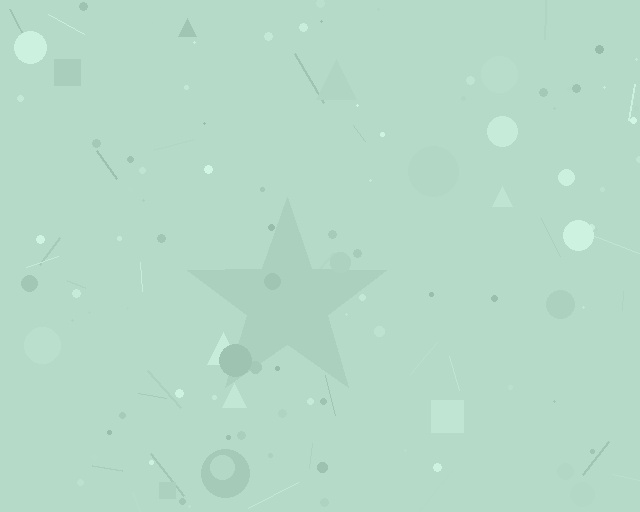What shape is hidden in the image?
A star is hidden in the image.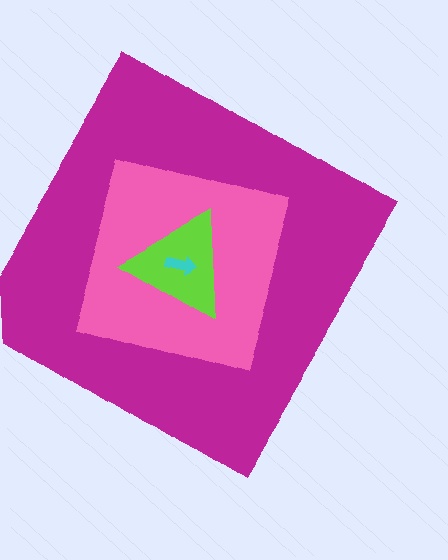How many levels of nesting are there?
4.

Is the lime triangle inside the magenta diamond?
Yes.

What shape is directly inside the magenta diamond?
The pink diamond.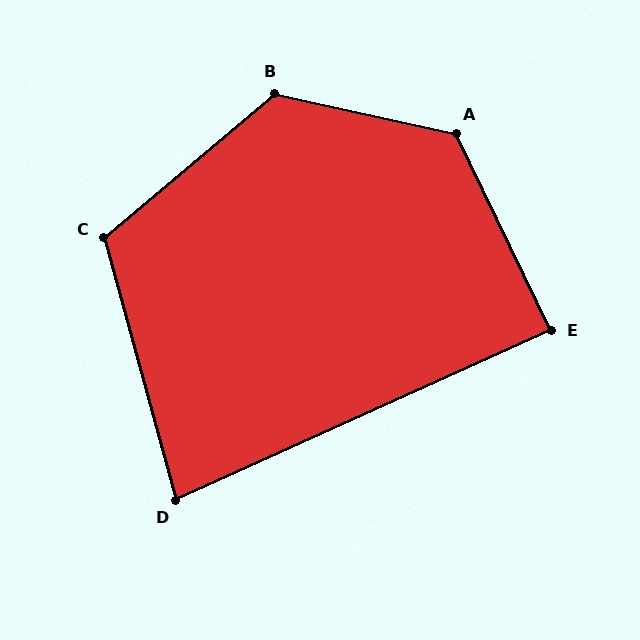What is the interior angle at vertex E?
Approximately 89 degrees (approximately right).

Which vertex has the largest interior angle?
A, at approximately 128 degrees.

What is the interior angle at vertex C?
Approximately 115 degrees (obtuse).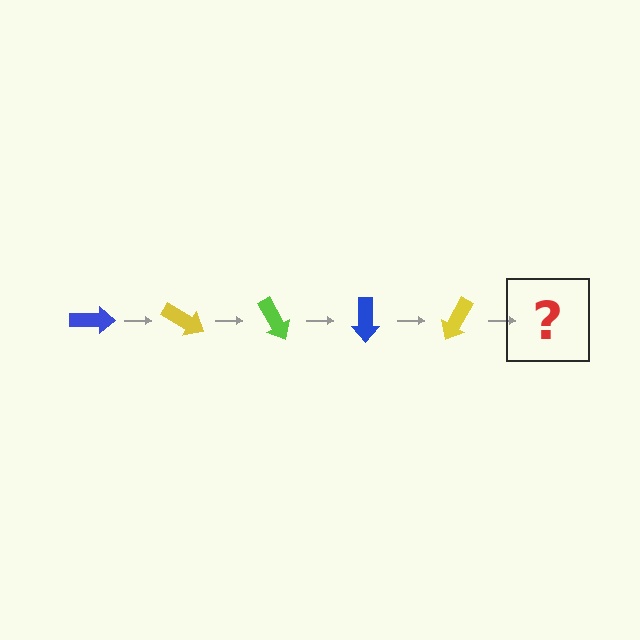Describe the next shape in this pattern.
It should be a lime arrow, rotated 150 degrees from the start.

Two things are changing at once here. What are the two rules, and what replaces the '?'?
The two rules are that it rotates 30 degrees each step and the color cycles through blue, yellow, and lime. The '?' should be a lime arrow, rotated 150 degrees from the start.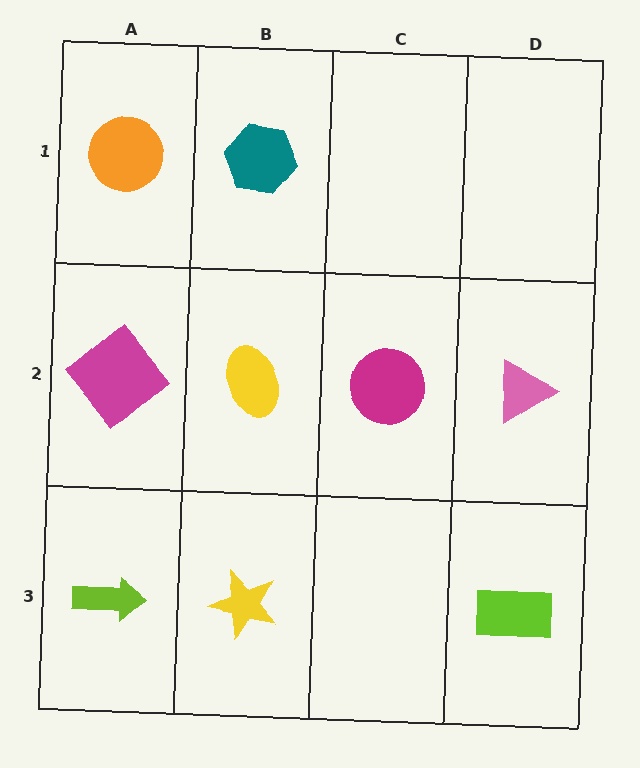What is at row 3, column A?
A lime arrow.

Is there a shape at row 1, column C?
No, that cell is empty.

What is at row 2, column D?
A pink triangle.